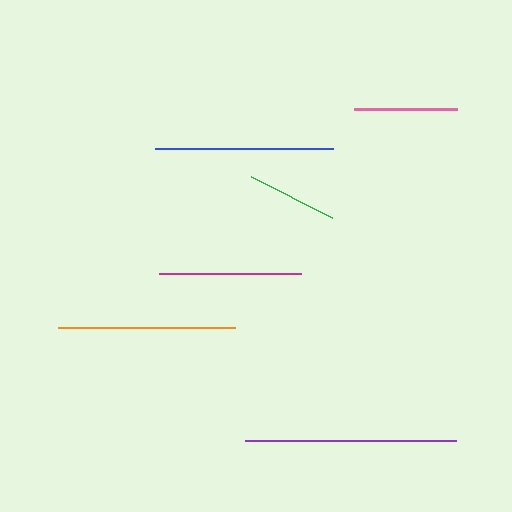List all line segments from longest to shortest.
From longest to shortest: purple, blue, orange, magenta, pink, green.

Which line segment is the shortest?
The green line is the shortest at approximately 91 pixels.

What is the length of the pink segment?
The pink segment is approximately 103 pixels long.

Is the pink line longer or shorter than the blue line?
The blue line is longer than the pink line.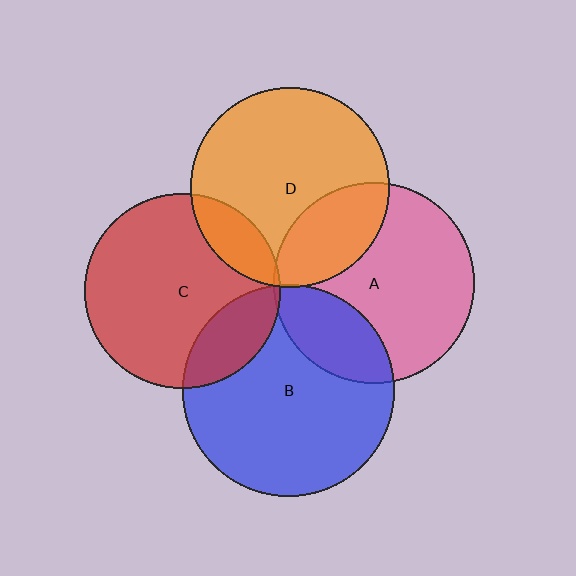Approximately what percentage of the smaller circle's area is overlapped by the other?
Approximately 25%.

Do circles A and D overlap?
Yes.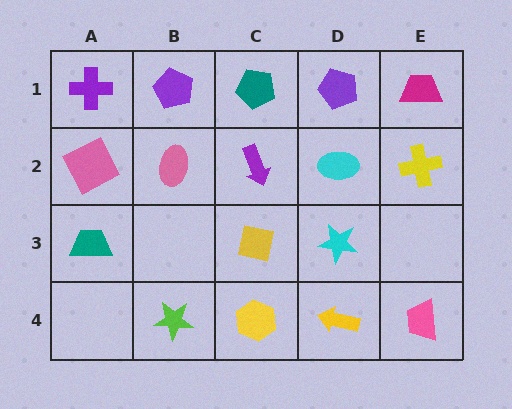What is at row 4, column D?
A yellow arrow.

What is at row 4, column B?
A lime star.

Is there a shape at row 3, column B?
No, that cell is empty.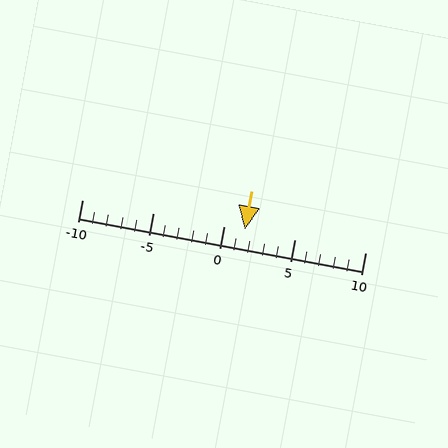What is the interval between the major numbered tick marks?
The major tick marks are spaced 5 units apart.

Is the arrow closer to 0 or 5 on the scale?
The arrow is closer to 0.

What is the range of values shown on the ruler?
The ruler shows values from -10 to 10.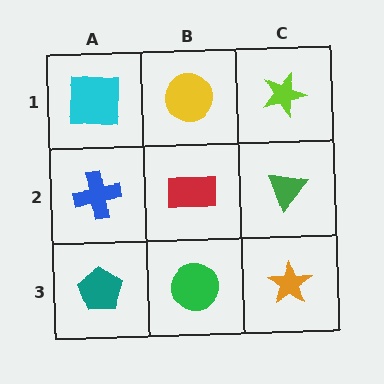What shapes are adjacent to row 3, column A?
A blue cross (row 2, column A), a green circle (row 3, column B).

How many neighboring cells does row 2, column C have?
3.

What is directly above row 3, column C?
A green triangle.